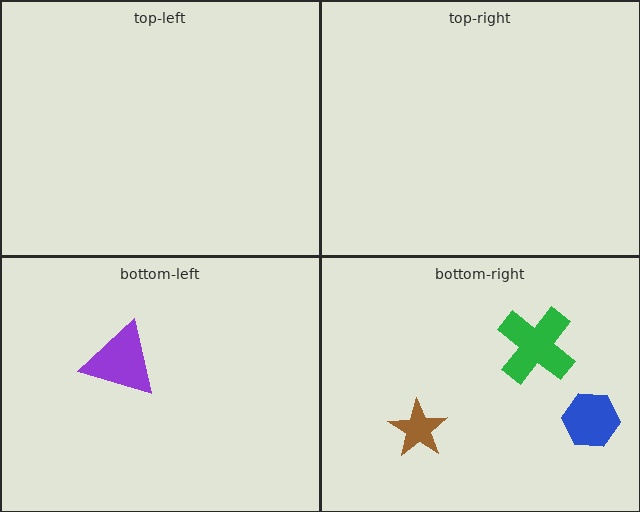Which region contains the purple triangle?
The bottom-left region.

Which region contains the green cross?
The bottom-right region.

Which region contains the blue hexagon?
The bottom-right region.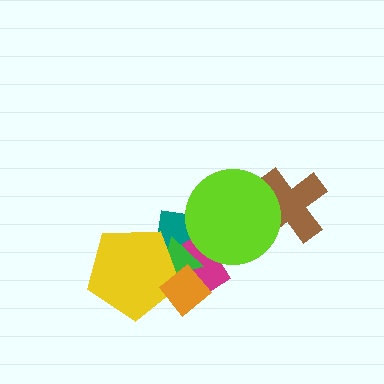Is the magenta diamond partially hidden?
Yes, it is partially covered by another shape.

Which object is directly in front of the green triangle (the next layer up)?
The yellow pentagon is directly in front of the green triangle.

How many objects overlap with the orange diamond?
4 objects overlap with the orange diamond.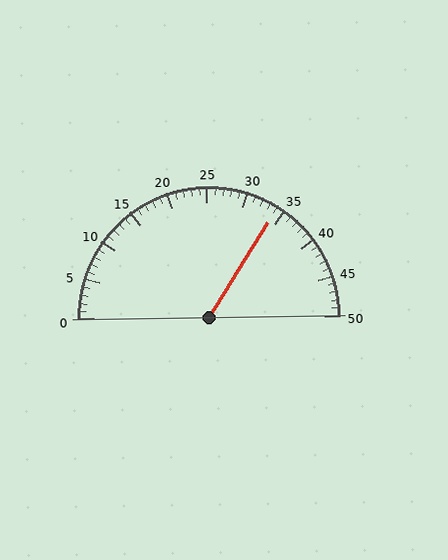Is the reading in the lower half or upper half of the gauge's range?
The reading is in the upper half of the range (0 to 50).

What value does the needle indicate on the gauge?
The needle indicates approximately 34.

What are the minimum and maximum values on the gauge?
The gauge ranges from 0 to 50.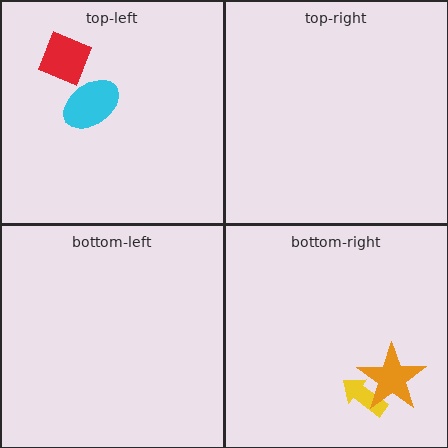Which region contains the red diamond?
The top-left region.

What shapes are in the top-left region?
The red diamond, the cyan ellipse.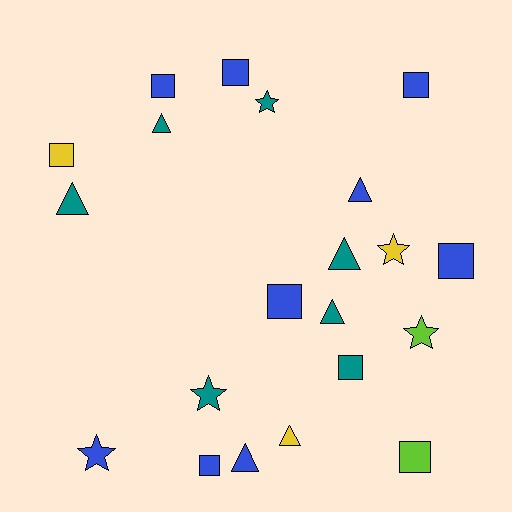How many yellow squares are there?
There is 1 yellow square.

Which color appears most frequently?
Blue, with 9 objects.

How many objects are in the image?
There are 21 objects.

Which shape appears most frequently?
Square, with 9 objects.